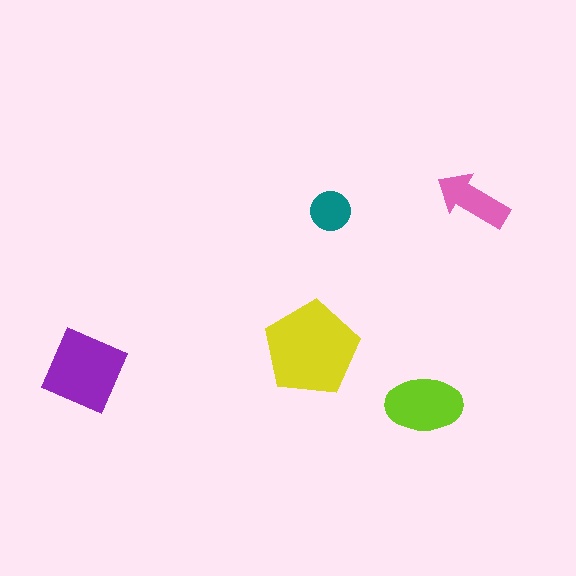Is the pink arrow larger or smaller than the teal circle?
Larger.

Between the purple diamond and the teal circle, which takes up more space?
The purple diamond.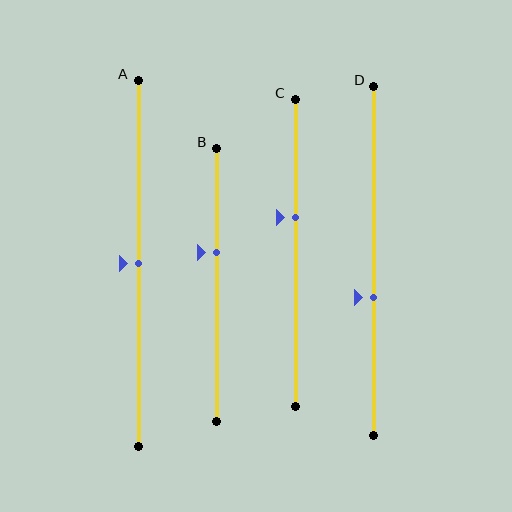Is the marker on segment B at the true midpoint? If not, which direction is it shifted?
No, the marker on segment B is shifted upward by about 12% of the segment length.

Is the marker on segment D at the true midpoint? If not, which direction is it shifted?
No, the marker on segment D is shifted downward by about 11% of the segment length.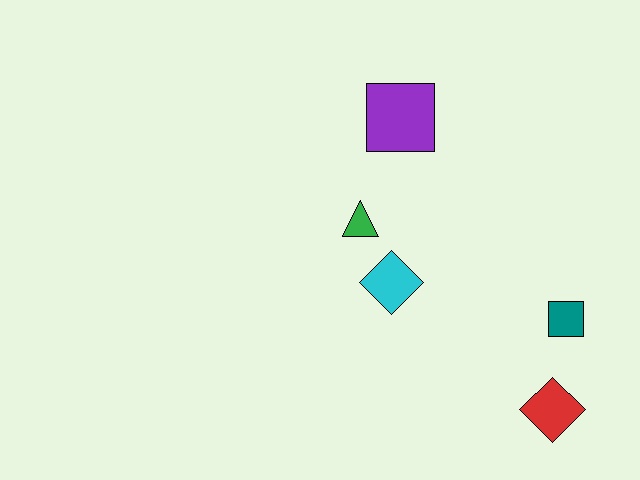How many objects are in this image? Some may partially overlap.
There are 5 objects.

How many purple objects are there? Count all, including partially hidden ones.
There is 1 purple object.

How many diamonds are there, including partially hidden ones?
There are 2 diamonds.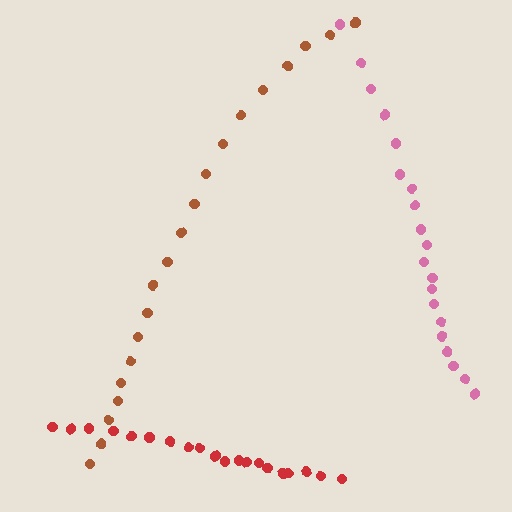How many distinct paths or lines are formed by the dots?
There are 3 distinct paths.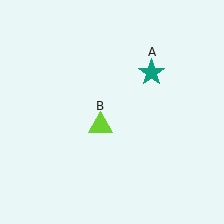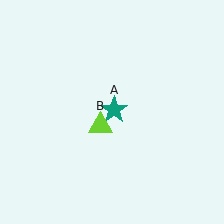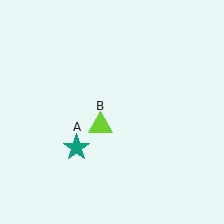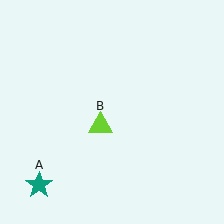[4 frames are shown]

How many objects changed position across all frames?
1 object changed position: teal star (object A).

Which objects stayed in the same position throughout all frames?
Lime triangle (object B) remained stationary.